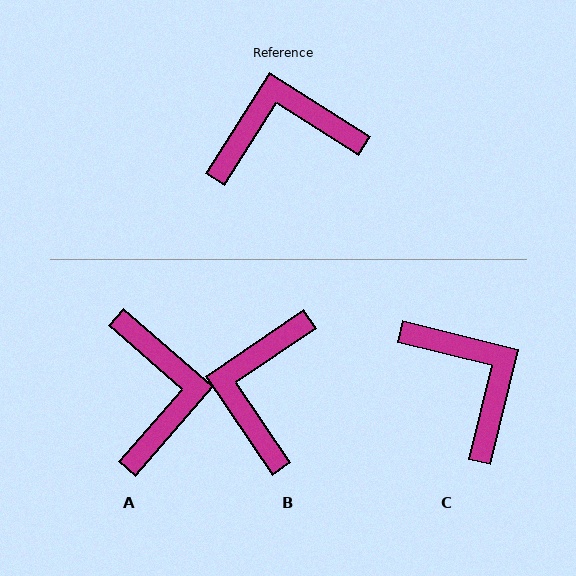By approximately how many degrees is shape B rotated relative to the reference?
Approximately 66 degrees counter-clockwise.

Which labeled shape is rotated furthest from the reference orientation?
A, about 99 degrees away.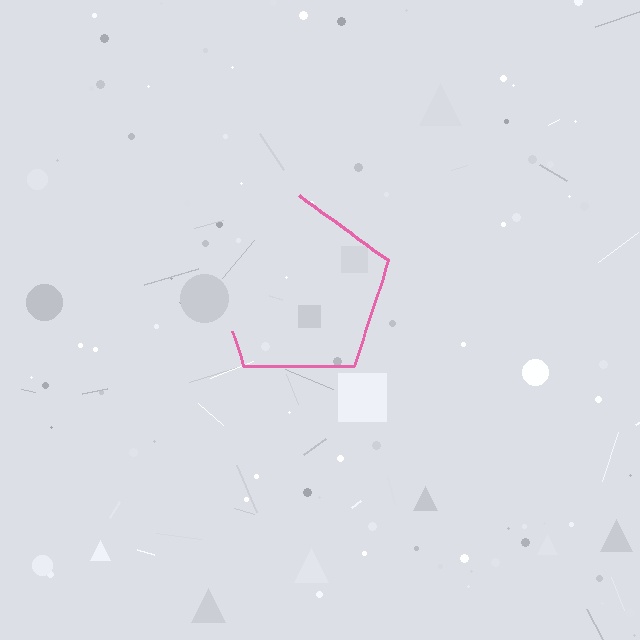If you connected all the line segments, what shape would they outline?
They would outline a pentagon.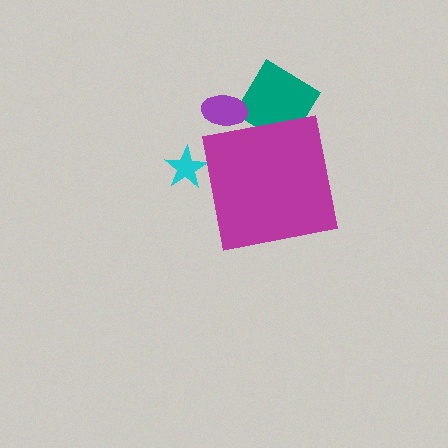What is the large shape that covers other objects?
A magenta square.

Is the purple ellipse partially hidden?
Yes, the purple ellipse is partially hidden behind the magenta square.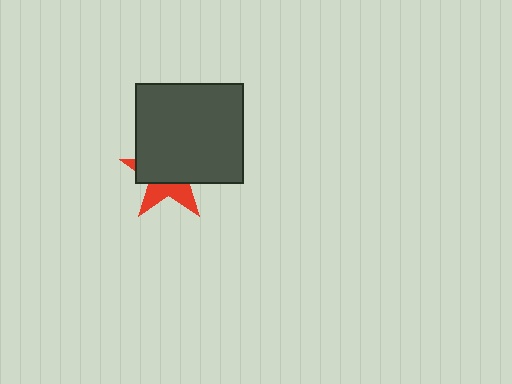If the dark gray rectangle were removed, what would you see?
You would see the complete red star.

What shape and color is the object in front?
The object in front is a dark gray rectangle.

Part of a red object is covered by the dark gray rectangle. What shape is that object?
It is a star.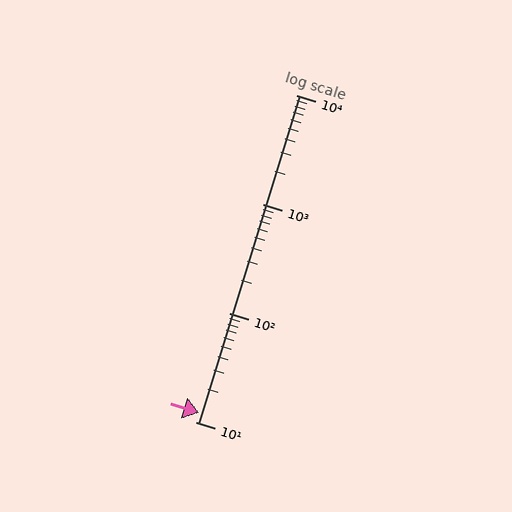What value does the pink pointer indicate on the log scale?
The pointer indicates approximately 12.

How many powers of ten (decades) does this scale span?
The scale spans 3 decades, from 10 to 10000.